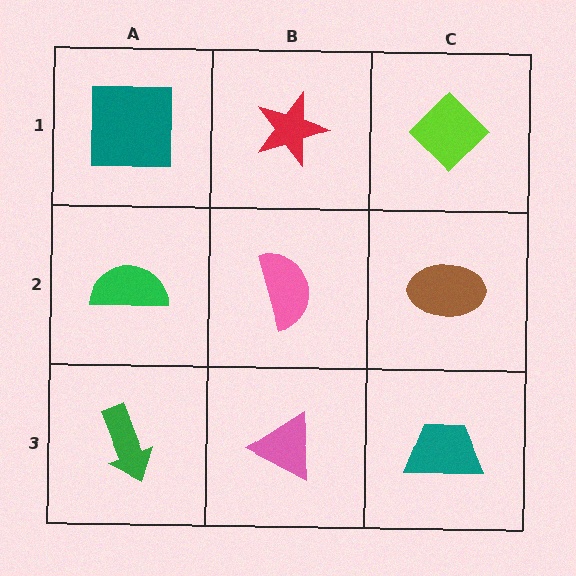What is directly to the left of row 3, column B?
A green arrow.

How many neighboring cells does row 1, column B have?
3.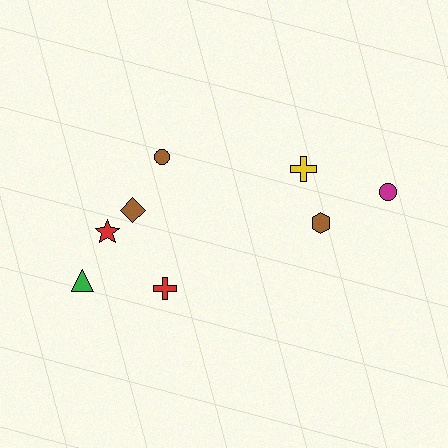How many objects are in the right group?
There are 3 objects.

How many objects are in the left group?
There are 5 objects.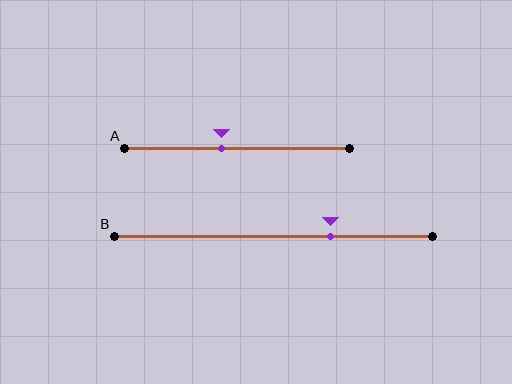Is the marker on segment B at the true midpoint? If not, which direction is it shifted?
No, the marker on segment B is shifted to the right by about 18% of the segment length.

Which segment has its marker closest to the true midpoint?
Segment A has its marker closest to the true midpoint.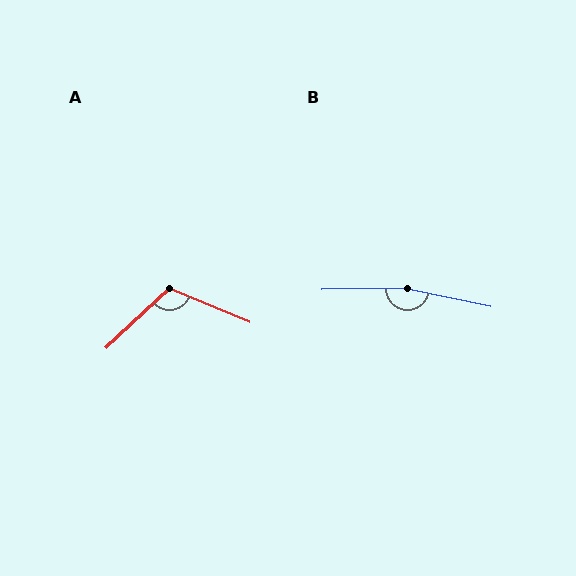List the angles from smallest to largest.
A (114°), B (167°).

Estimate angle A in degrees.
Approximately 114 degrees.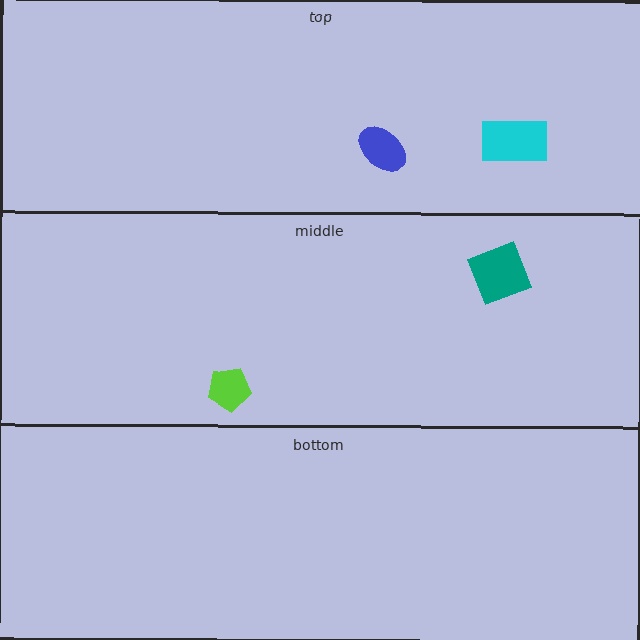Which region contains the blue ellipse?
The top region.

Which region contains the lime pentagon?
The middle region.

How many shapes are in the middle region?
2.